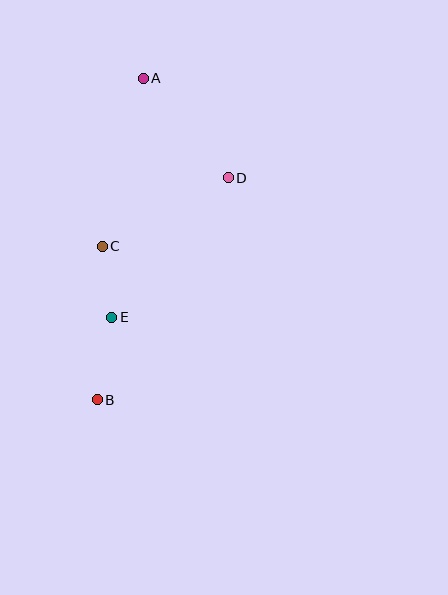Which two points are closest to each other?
Points C and E are closest to each other.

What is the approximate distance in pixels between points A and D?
The distance between A and D is approximately 131 pixels.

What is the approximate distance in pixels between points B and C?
The distance between B and C is approximately 154 pixels.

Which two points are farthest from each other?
Points A and B are farthest from each other.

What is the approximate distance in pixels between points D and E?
The distance between D and E is approximately 182 pixels.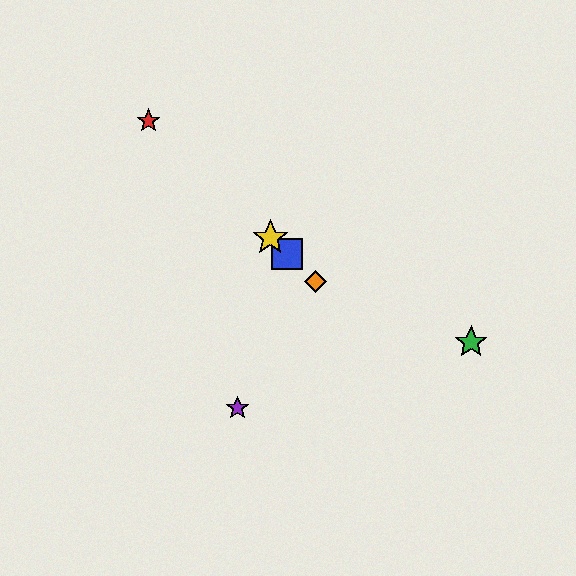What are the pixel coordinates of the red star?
The red star is at (149, 121).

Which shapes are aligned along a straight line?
The red star, the blue square, the yellow star, the orange diamond are aligned along a straight line.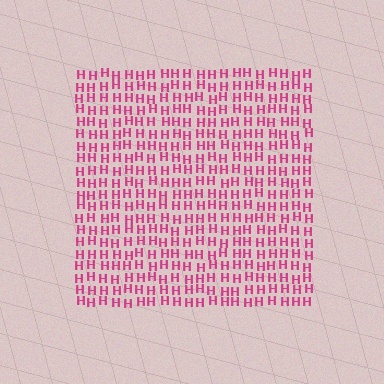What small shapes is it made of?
It is made of small letter H's.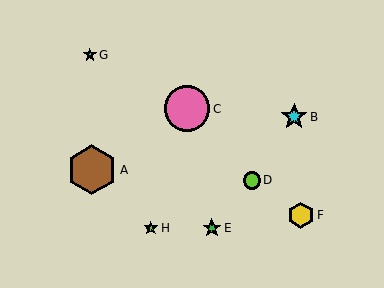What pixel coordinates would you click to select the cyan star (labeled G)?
Click at (90, 55) to select the cyan star G.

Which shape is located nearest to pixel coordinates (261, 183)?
The lime circle (labeled D) at (252, 180) is nearest to that location.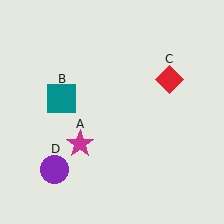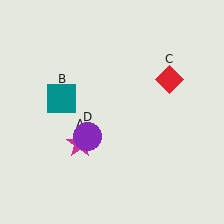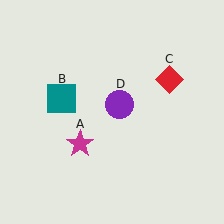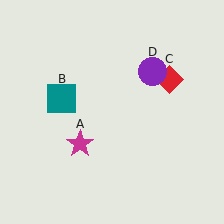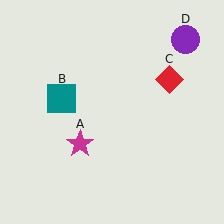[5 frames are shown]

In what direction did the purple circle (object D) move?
The purple circle (object D) moved up and to the right.